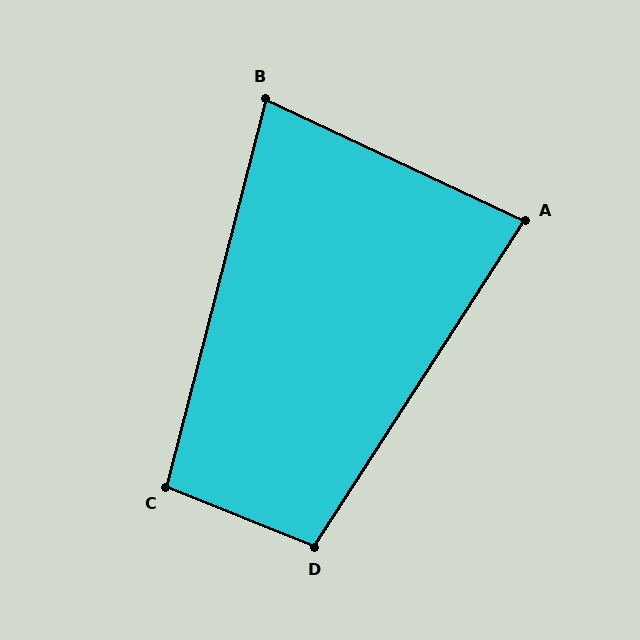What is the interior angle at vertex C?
Approximately 98 degrees (obtuse).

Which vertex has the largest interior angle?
D, at approximately 101 degrees.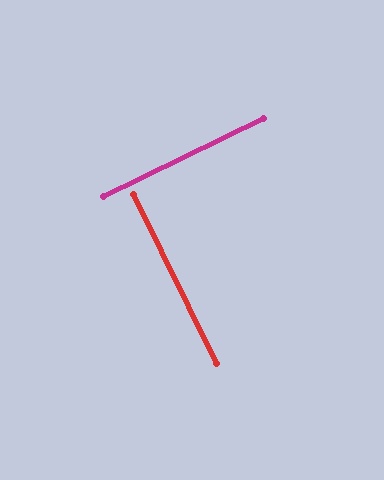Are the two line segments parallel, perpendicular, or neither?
Perpendicular — they meet at approximately 90°.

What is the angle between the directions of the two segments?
Approximately 90 degrees.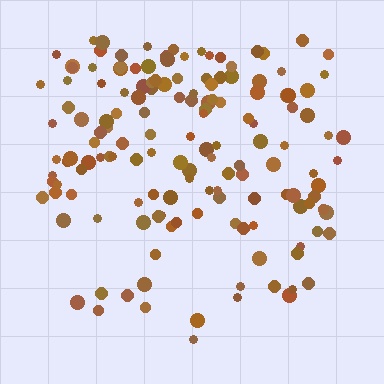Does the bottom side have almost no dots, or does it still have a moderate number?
Still a moderate number, just noticeably fewer than the top.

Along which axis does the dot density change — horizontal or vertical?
Vertical.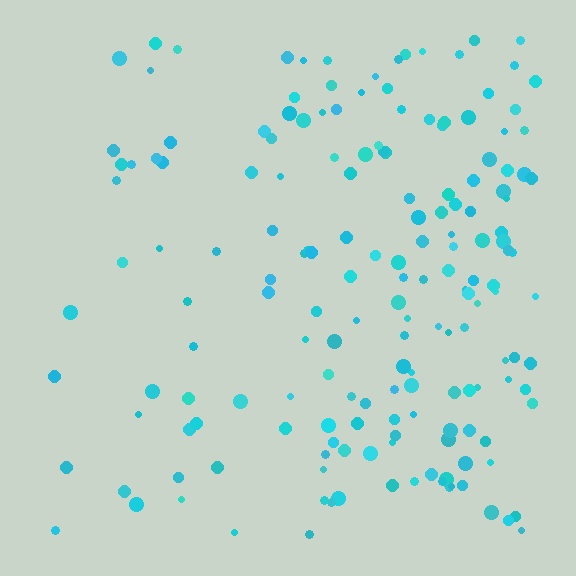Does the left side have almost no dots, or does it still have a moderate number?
Still a moderate number, just noticeably fewer than the right.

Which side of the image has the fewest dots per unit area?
The left.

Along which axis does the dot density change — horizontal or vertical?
Horizontal.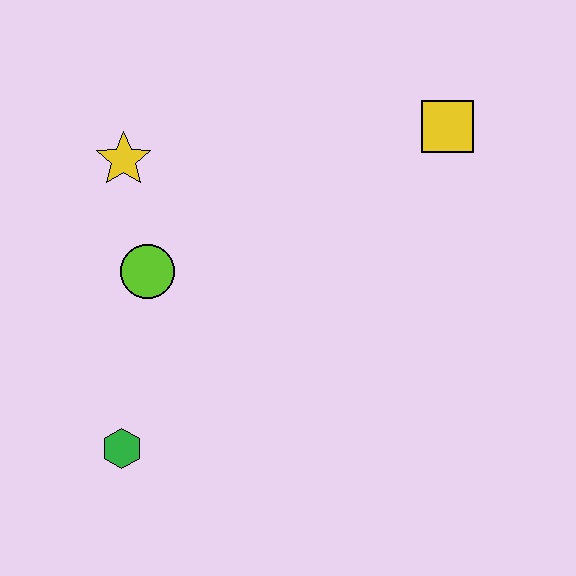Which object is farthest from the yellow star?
The yellow square is farthest from the yellow star.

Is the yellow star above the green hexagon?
Yes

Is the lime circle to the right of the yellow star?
Yes